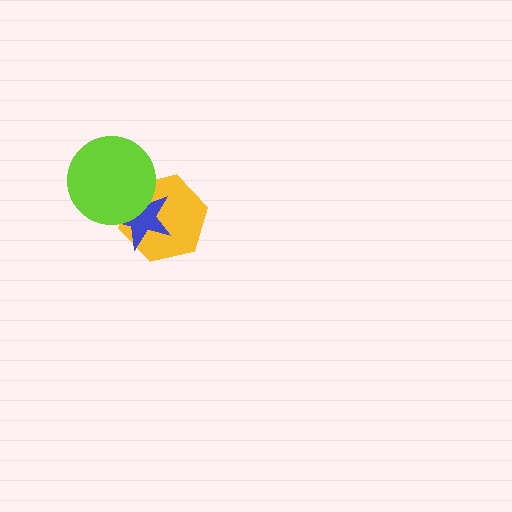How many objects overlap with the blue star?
2 objects overlap with the blue star.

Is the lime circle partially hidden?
No, no other shape covers it.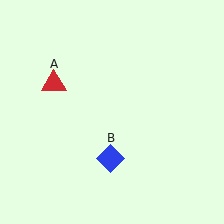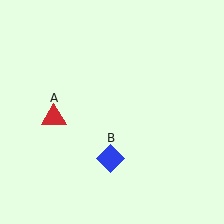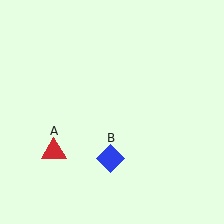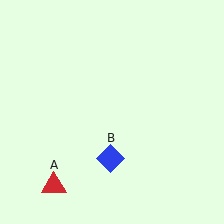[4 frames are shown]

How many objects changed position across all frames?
1 object changed position: red triangle (object A).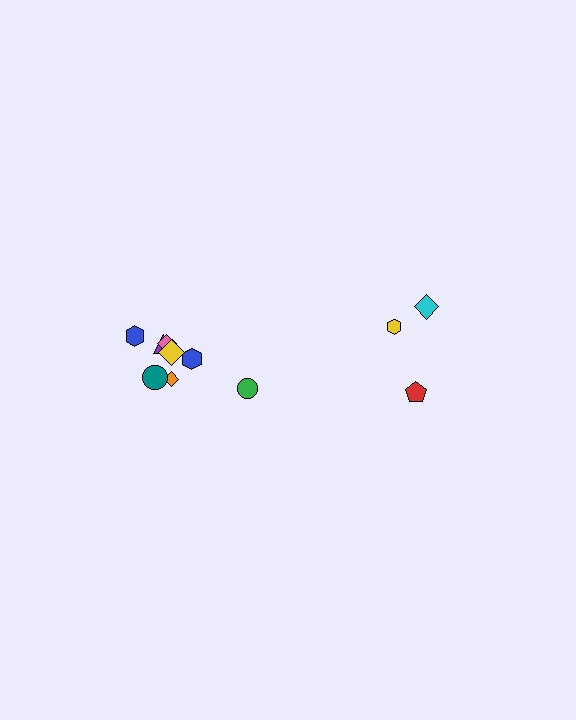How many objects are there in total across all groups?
There are 11 objects.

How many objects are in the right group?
There are 3 objects.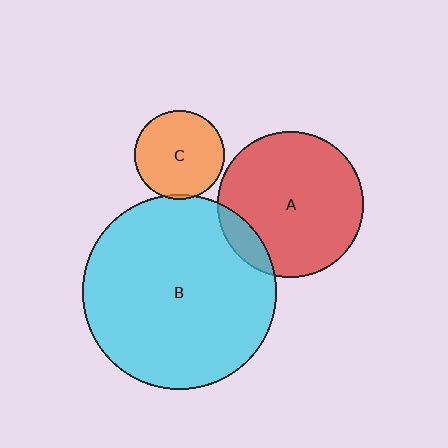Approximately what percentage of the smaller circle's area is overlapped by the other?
Approximately 5%.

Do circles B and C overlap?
Yes.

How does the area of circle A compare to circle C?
Approximately 2.6 times.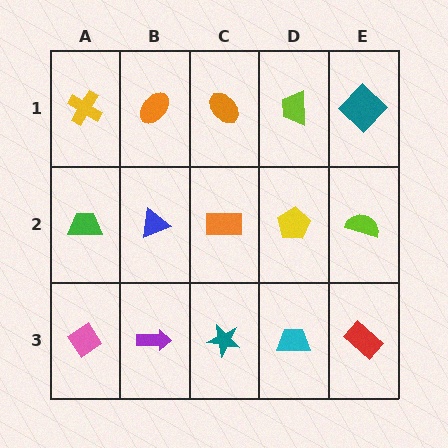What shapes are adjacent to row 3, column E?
A lime semicircle (row 2, column E), a cyan trapezoid (row 3, column D).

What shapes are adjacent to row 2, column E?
A teal diamond (row 1, column E), a red rectangle (row 3, column E), a yellow pentagon (row 2, column D).